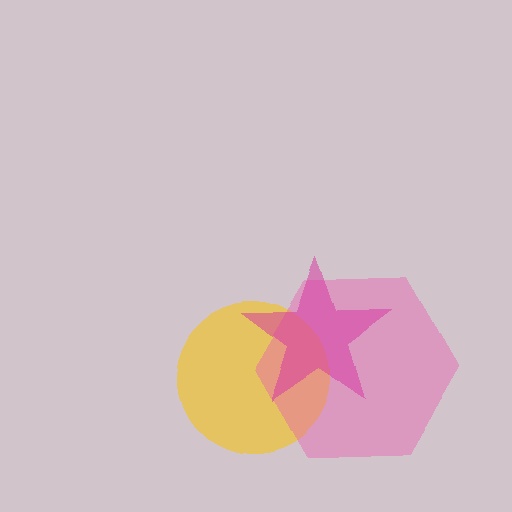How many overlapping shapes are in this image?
There are 3 overlapping shapes in the image.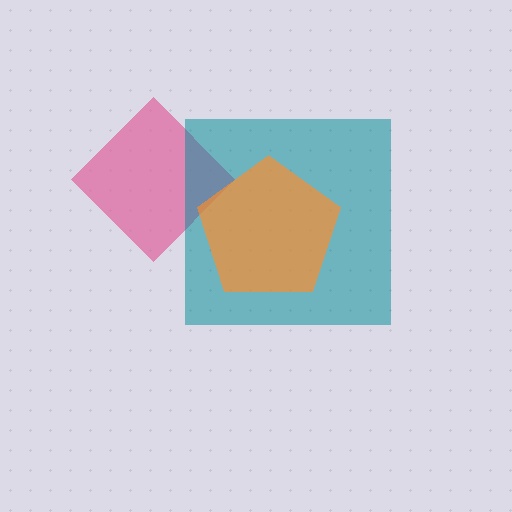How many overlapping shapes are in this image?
There are 3 overlapping shapes in the image.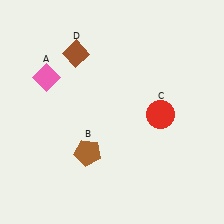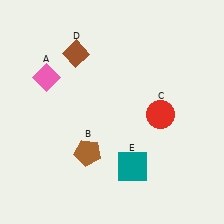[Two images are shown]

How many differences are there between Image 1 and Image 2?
There is 1 difference between the two images.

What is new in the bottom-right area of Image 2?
A teal square (E) was added in the bottom-right area of Image 2.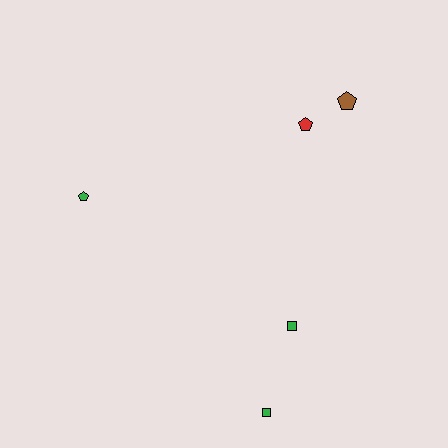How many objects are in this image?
There are 5 objects.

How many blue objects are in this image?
There are no blue objects.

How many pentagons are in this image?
There are 3 pentagons.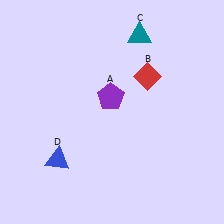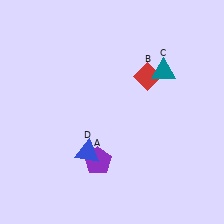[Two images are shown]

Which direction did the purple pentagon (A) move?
The purple pentagon (A) moved down.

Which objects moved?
The objects that moved are: the purple pentagon (A), the teal triangle (C), the blue triangle (D).